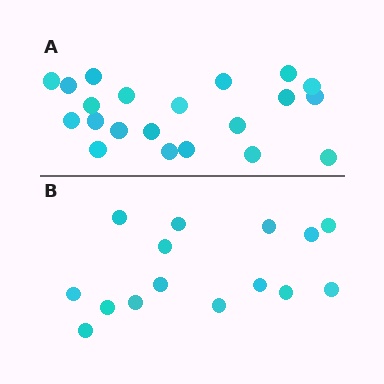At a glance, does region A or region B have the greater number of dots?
Region A (the top region) has more dots.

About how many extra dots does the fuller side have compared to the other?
Region A has about 6 more dots than region B.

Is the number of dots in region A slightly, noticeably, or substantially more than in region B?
Region A has noticeably more, but not dramatically so. The ratio is roughly 1.4 to 1.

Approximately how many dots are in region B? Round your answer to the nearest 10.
About 20 dots. (The exact count is 15, which rounds to 20.)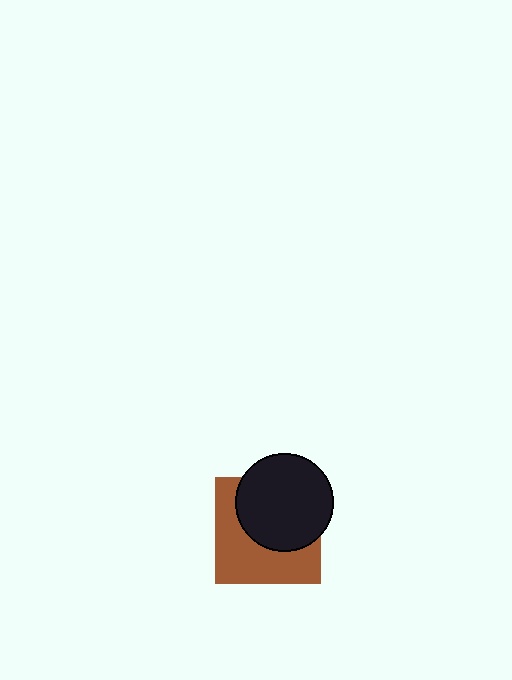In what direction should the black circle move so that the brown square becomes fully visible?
The black circle should move toward the upper-right. That is the shortest direction to clear the overlap and leave the brown square fully visible.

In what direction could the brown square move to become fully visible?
The brown square could move toward the lower-left. That would shift it out from behind the black circle entirely.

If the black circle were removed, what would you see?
You would see the complete brown square.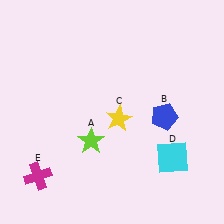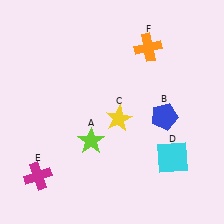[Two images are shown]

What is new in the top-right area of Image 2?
An orange cross (F) was added in the top-right area of Image 2.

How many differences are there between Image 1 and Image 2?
There is 1 difference between the two images.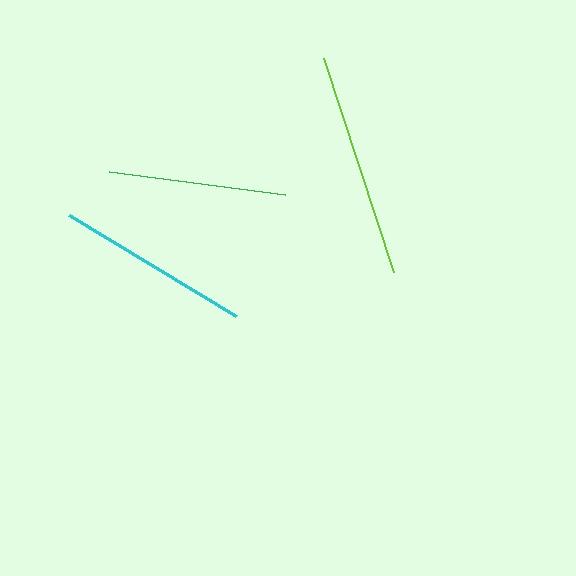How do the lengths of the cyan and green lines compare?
The cyan and green lines are approximately the same length.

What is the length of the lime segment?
The lime segment is approximately 224 pixels long.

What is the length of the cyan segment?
The cyan segment is approximately 195 pixels long.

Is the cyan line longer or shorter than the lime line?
The lime line is longer than the cyan line.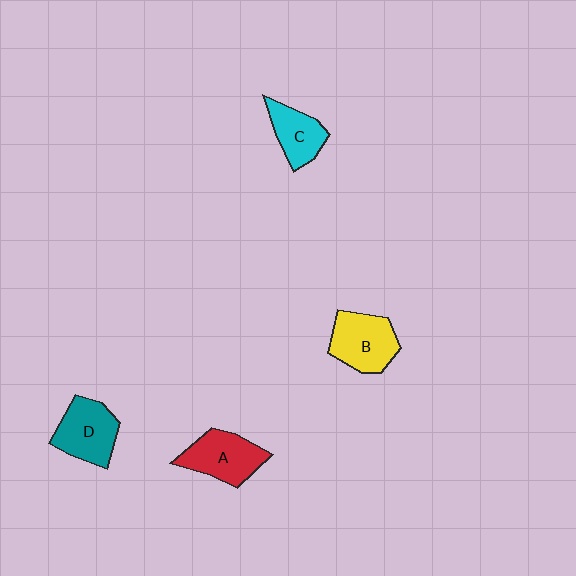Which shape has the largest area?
Shape B (yellow).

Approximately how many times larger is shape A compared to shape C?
Approximately 1.3 times.